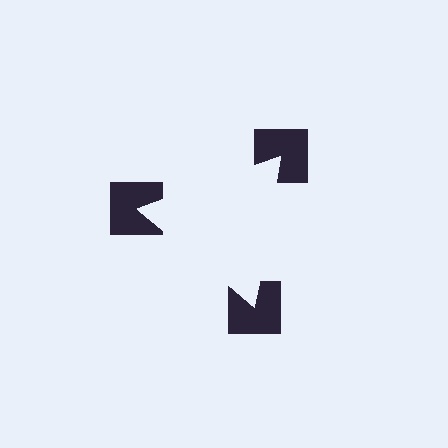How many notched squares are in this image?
There are 3 — one at each vertex of the illusory triangle.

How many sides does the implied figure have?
3 sides.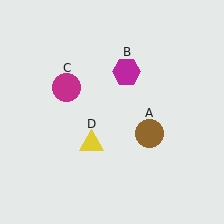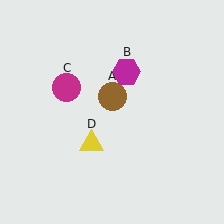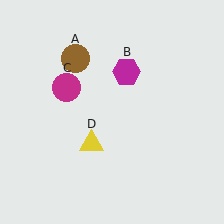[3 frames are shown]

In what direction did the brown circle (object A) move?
The brown circle (object A) moved up and to the left.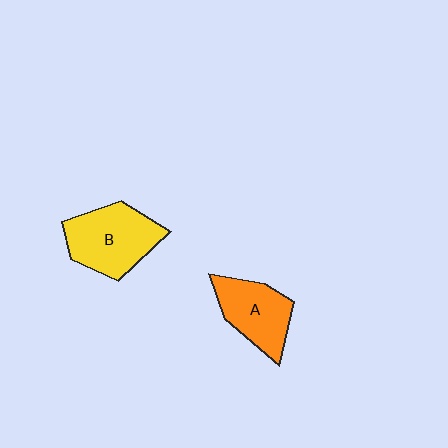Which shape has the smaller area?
Shape A (orange).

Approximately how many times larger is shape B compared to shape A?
Approximately 1.2 times.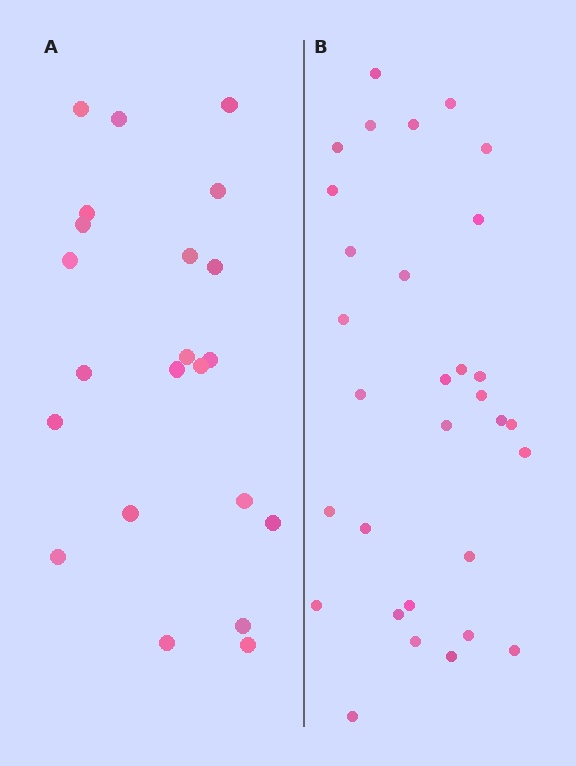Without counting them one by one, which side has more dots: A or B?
Region B (the right region) has more dots.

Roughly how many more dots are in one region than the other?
Region B has roughly 8 or so more dots than region A.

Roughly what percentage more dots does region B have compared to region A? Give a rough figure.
About 40% more.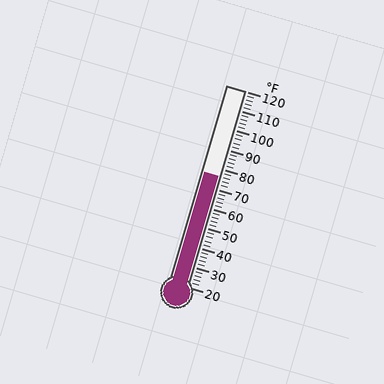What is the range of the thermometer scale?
The thermometer scale ranges from 20°F to 120°F.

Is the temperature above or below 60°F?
The temperature is above 60°F.